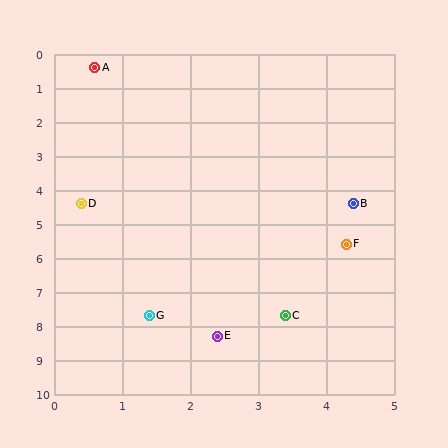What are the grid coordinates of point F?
Point F is at approximately (4.3, 5.6).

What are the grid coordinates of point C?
Point C is at approximately (3.4, 7.7).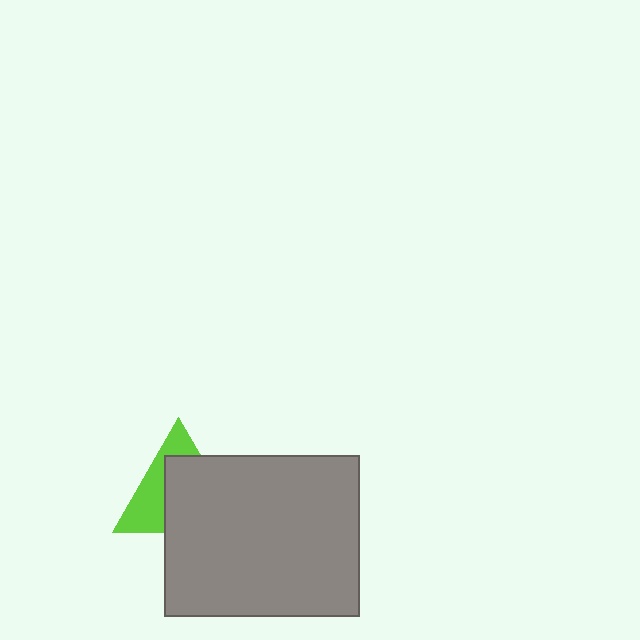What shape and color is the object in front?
The object in front is a gray rectangle.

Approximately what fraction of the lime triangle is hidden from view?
Roughly 60% of the lime triangle is hidden behind the gray rectangle.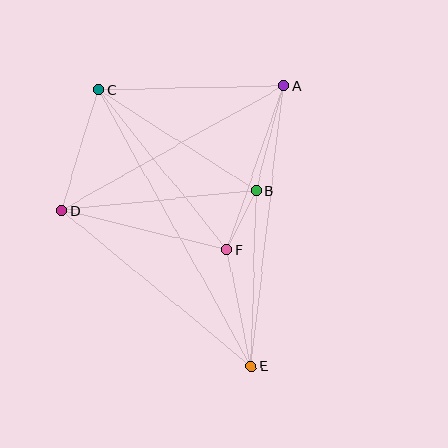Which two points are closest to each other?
Points B and F are closest to each other.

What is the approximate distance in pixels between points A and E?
The distance between A and E is approximately 281 pixels.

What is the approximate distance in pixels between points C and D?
The distance between C and D is approximately 126 pixels.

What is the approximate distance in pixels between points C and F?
The distance between C and F is approximately 205 pixels.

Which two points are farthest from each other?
Points C and E are farthest from each other.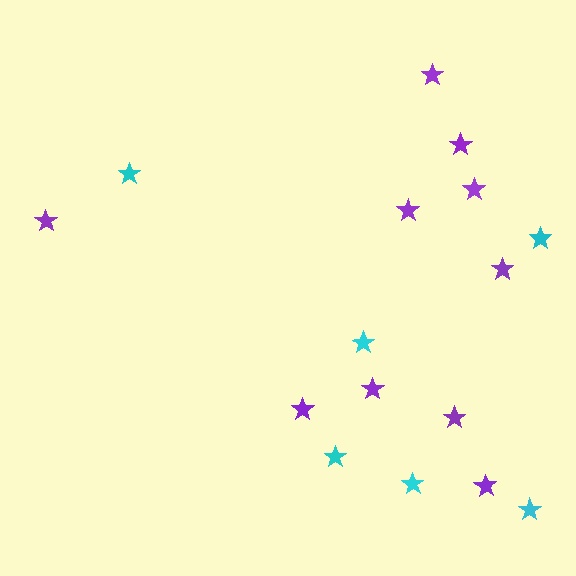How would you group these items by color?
There are 2 groups: one group of cyan stars (6) and one group of purple stars (10).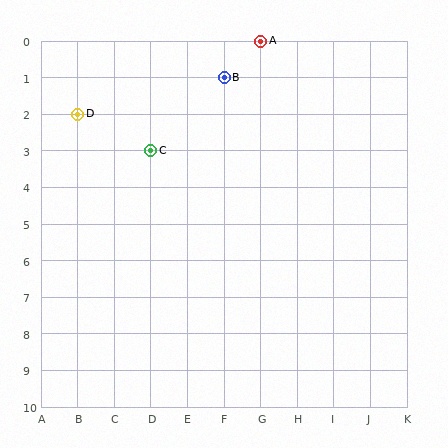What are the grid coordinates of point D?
Point D is at grid coordinates (B, 2).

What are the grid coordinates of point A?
Point A is at grid coordinates (G, 0).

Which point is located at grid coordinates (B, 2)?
Point D is at (B, 2).